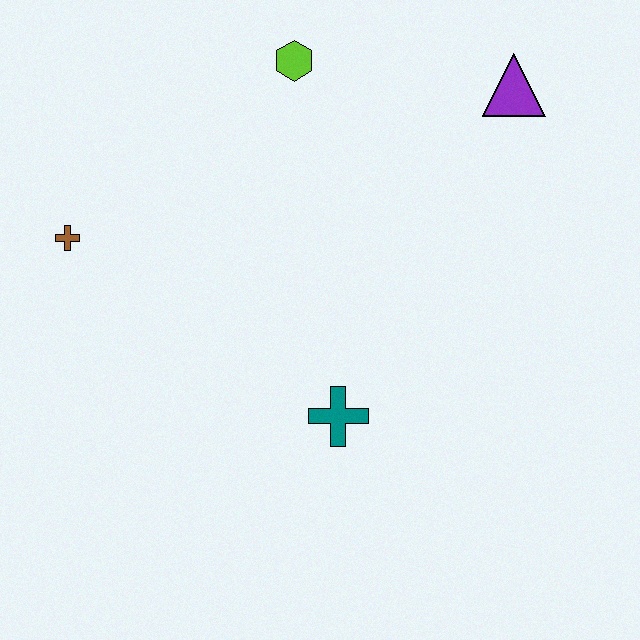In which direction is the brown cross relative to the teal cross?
The brown cross is to the left of the teal cross.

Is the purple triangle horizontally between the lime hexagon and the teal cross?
No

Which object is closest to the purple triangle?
The lime hexagon is closest to the purple triangle.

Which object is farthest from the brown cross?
The purple triangle is farthest from the brown cross.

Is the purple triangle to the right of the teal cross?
Yes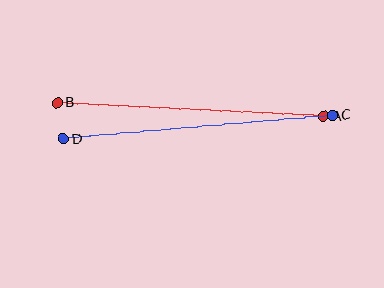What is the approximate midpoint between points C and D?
The midpoint is at approximately (198, 127) pixels.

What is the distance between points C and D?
The distance is approximately 270 pixels.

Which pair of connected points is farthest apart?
Points C and D are farthest apart.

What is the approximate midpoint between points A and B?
The midpoint is at approximately (190, 110) pixels.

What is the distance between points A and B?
The distance is approximately 267 pixels.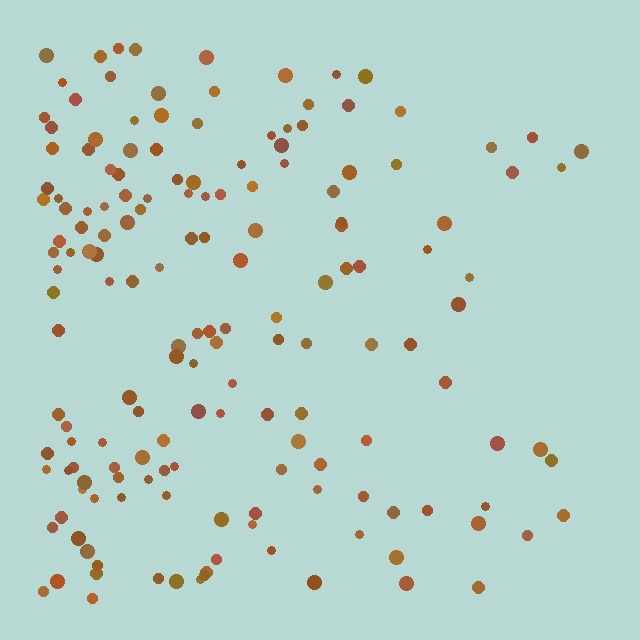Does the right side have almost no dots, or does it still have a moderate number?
Still a moderate number, just noticeably fewer than the left.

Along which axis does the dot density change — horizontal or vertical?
Horizontal.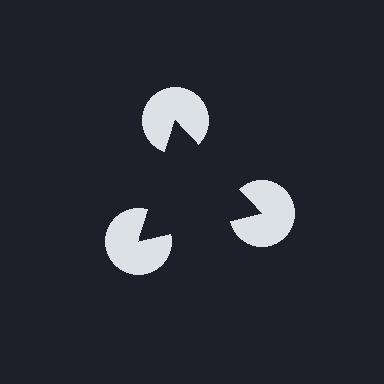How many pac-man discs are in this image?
There are 3 — one at each vertex of the illusory triangle.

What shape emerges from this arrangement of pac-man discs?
An illusory triangle — its edges are inferred from the aligned wedge cuts in the pac-man discs, not physically drawn.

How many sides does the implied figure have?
3 sides.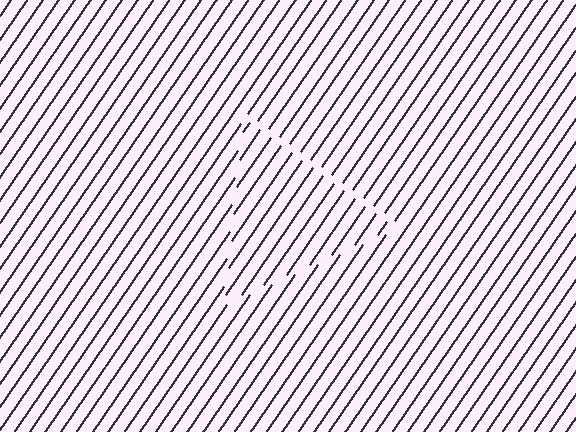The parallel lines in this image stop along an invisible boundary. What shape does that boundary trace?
An illusory triangle. The interior of the shape contains the same grating, shifted by half a period — the contour is defined by the phase discontinuity where line-ends from the inner and outer gratings abut.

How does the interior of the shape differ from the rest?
The interior of the shape contains the same grating, shifted by half a period — the contour is defined by the phase discontinuity where line-ends from the inner and outer gratings abut.